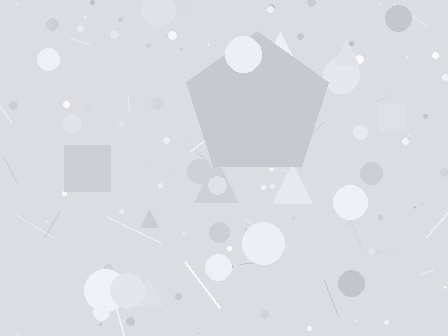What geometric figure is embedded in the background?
A pentagon is embedded in the background.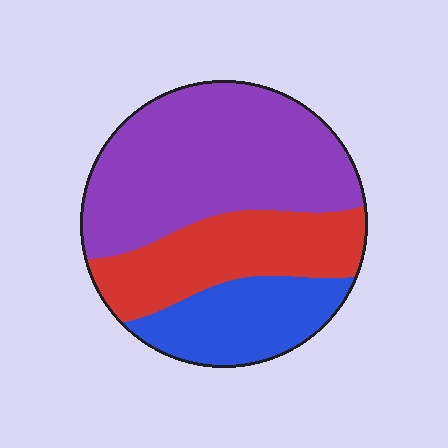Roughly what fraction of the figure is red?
Red takes up about one quarter (1/4) of the figure.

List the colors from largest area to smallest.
From largest to smallest: purple, red, blue.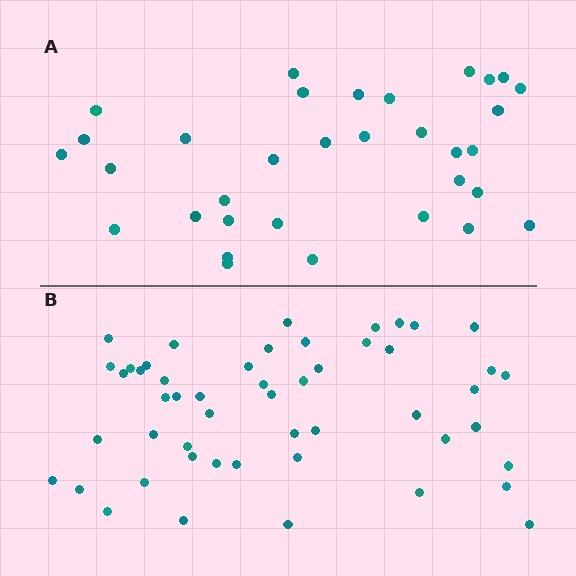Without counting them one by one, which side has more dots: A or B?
Region B (the bottom region) has more dots.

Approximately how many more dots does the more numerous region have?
Region B has approximately 20 more dots than region A.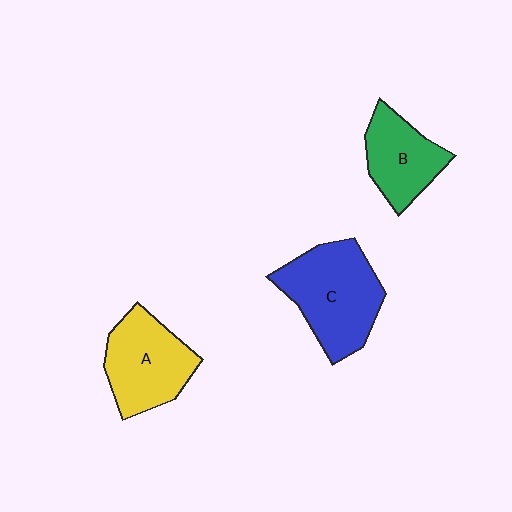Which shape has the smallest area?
Shape B (green).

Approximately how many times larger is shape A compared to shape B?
Approximately 1.3 times.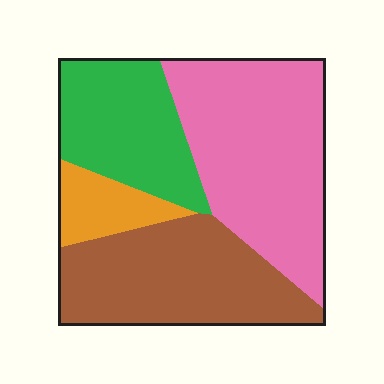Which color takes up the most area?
Pink, at roughly 40%.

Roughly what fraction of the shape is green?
Green takes up about one fifth (1/5) of the shape.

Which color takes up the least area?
Orange, at roughly 10%.